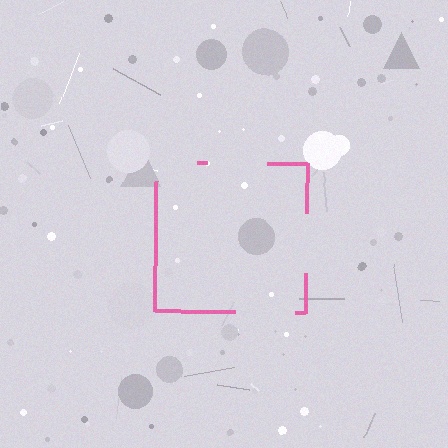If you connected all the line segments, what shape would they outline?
They would outline a square.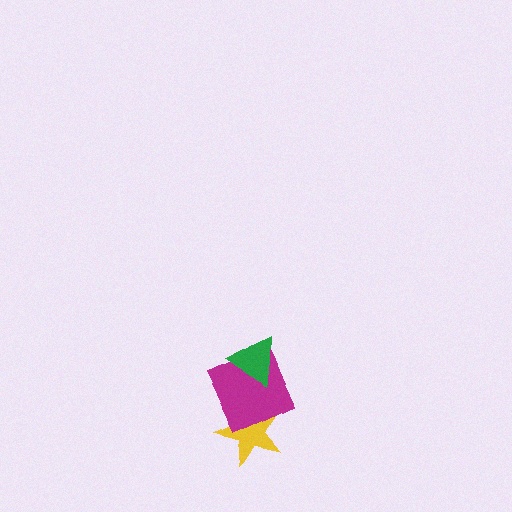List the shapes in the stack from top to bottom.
From top to bottom: the green triangle, the magenta square, the yellow star.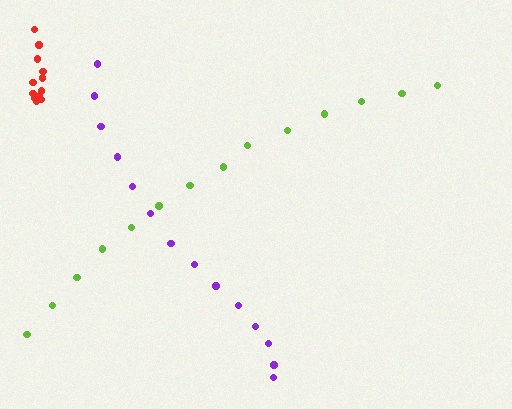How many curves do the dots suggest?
There are 3 distinct paths.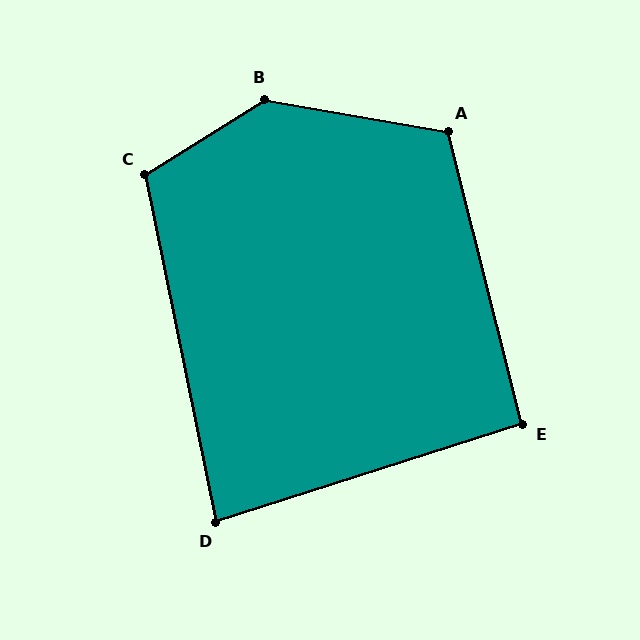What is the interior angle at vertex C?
Approximately 111 degrees (obtuse).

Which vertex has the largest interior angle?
B, at approximately 138 degrees.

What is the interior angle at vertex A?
Approximately 114 degrees (obtuse).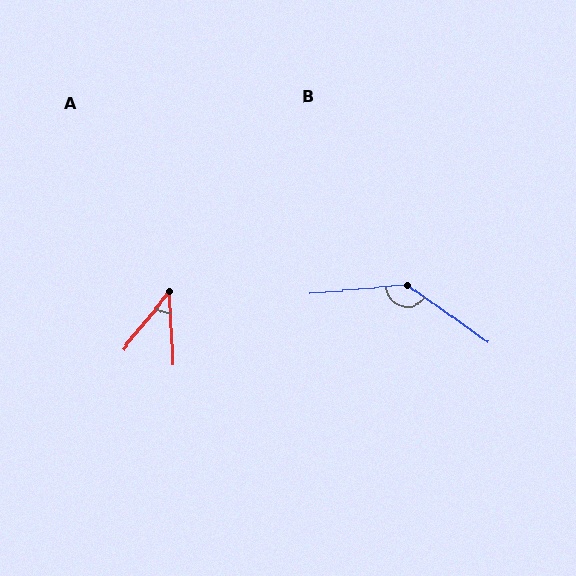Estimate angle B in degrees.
Approximately 139 degrees.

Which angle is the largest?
B, at approximately 139 degrees.